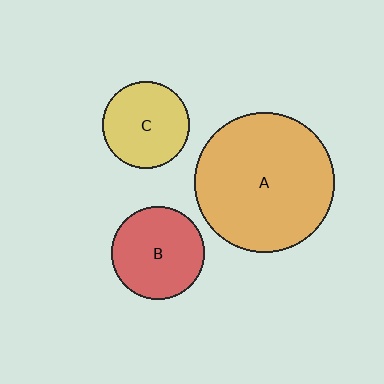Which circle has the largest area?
Circle A (orange).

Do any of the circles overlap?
No, none of the circles overlap.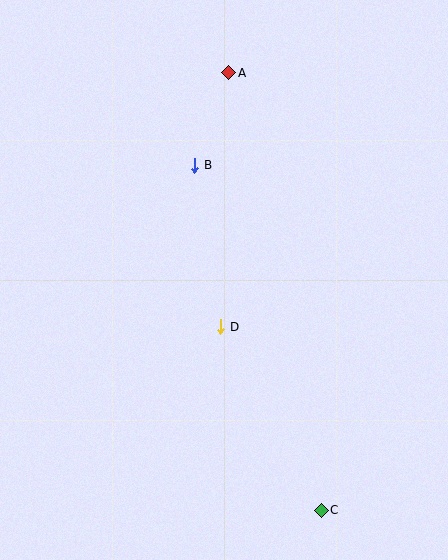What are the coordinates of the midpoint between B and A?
The midpoint between B and A is at (212, 119).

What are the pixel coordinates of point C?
Point C is at (321, 510).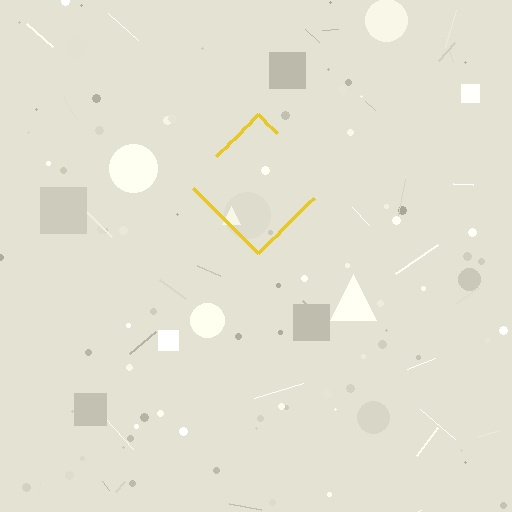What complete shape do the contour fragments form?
The contour fragments form a diamond.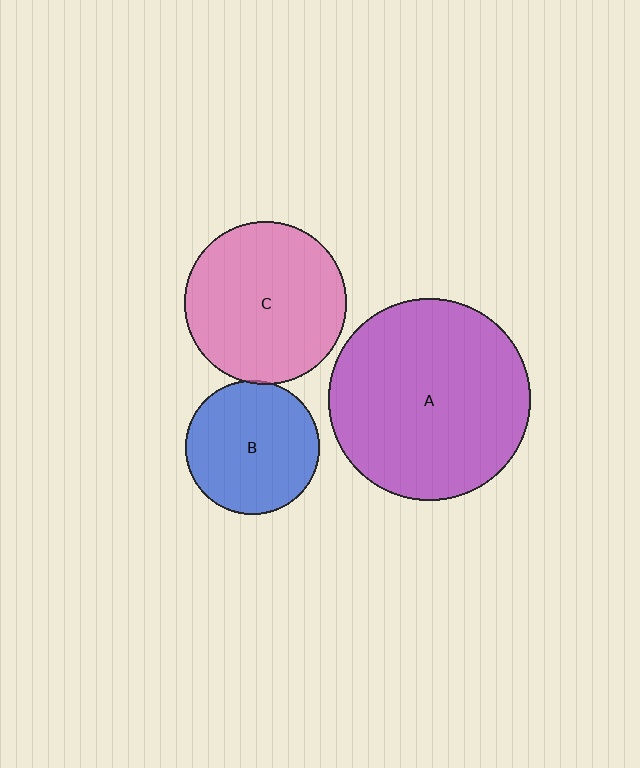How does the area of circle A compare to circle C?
Approximately 1.6 times.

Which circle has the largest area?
Circle A (purple).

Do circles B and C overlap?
Yes.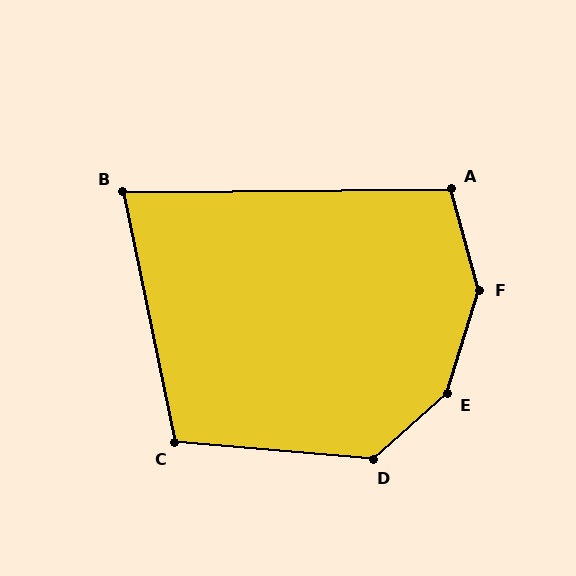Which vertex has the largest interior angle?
E, at approximately 149 degrees.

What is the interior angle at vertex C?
Approximately 107 degrees (obtuse).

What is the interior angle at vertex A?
Approximately 105 degrees (obtuse).